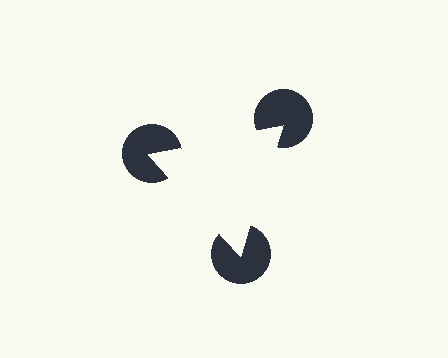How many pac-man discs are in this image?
There are 3 — one at each vertex of the illusory triangle.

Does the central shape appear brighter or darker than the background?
It typically appears slightly brighter than the background, even though no actual brightness change is drawn.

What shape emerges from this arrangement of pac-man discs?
An illusory triangle — its edges are inferred from the aligned wedge cuts in the pac-man discs, not physically drawn.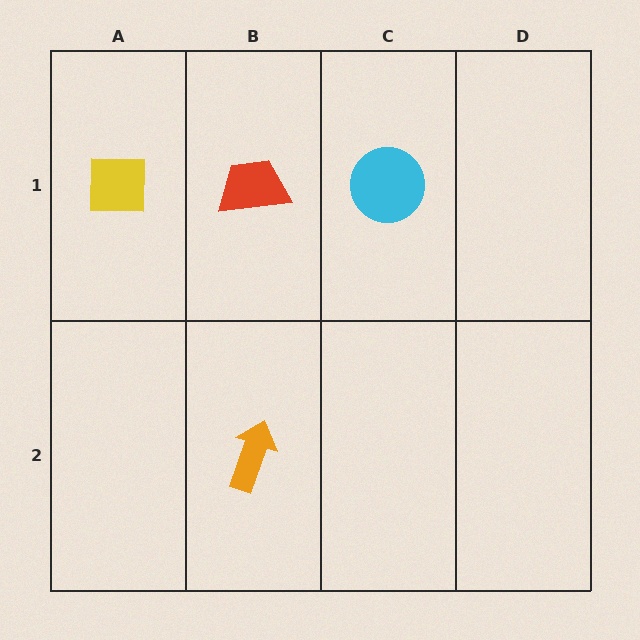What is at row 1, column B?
A red trapezoid.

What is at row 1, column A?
A yellow square.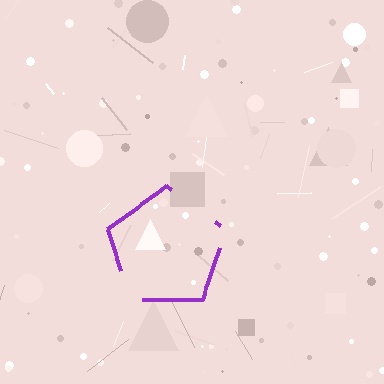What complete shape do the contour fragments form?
The contour fragments form a pentagon.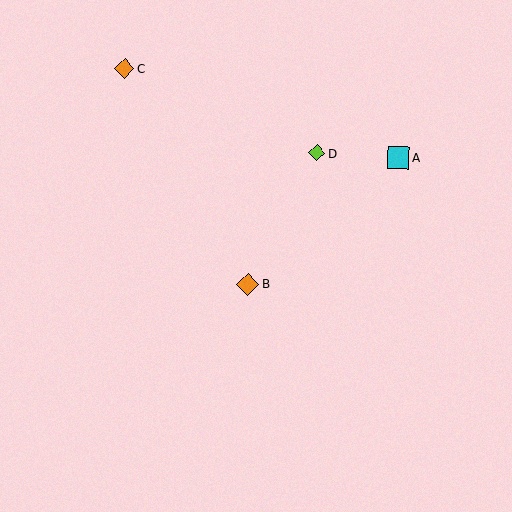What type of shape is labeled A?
Shape A is a cyan square.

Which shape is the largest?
The orange diamond (labeled B) is the largest.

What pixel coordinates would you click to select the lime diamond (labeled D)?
Click at (317, 153) to select the lime diamond D.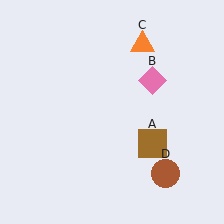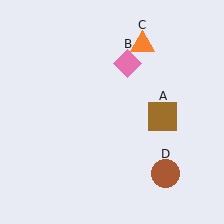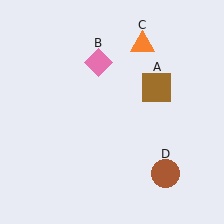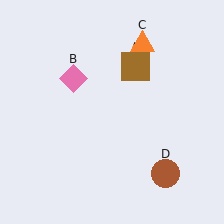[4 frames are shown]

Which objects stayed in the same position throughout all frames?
Orange triangle (object C) and brown circle (object D) remained stationary.